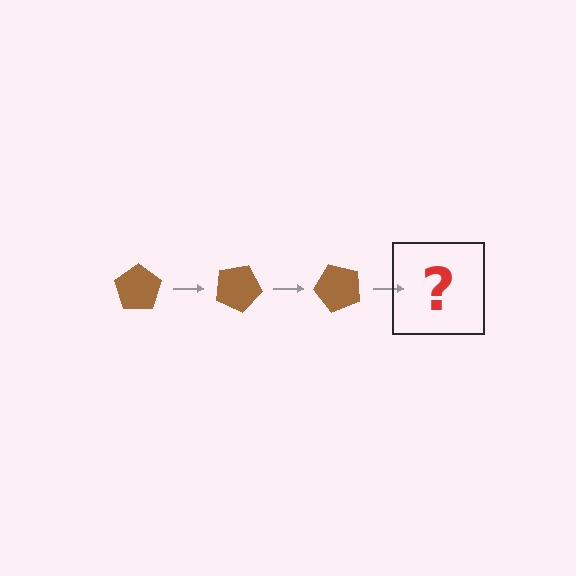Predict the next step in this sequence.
The next step is a brown pentagon rotated 75 degrees.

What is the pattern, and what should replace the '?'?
The pattern is that the pentagon rotates 25 degrees each step. The '?' should be a brown pentagon rotated 75 degrees.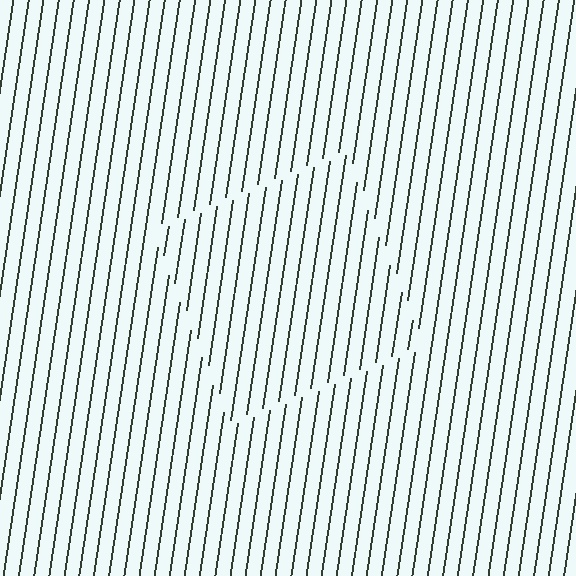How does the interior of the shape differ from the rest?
The interior of the shape contains the same grating, shifted by half a period — the contour is defined by the phase discontinuity where line-ends from the inner and outer gratings abut.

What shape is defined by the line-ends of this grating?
An illusory square. The interior of the shape contains the same grating, shifted by half a period — the contour is defined by the phase discontinuity where line-ends from the inner and outer gratings abut.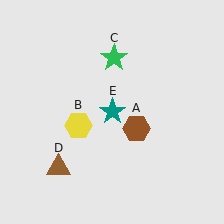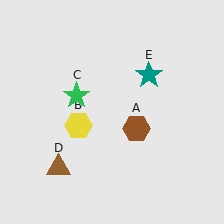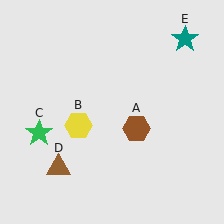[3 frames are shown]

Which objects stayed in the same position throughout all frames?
Brown hexagon (object A) and yellow hexagon (object B) and brown triangle (object D) remained stationary.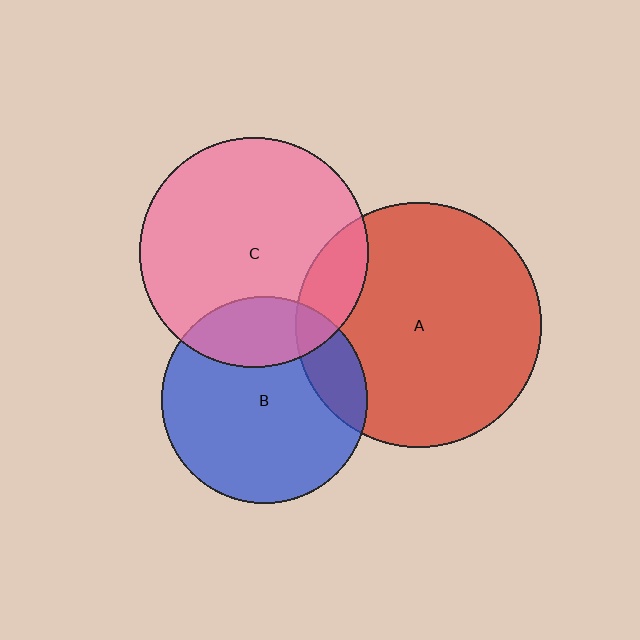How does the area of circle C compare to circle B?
Approximately 1.2 times.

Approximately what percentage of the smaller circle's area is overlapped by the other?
Approximately 25%.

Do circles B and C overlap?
Yes.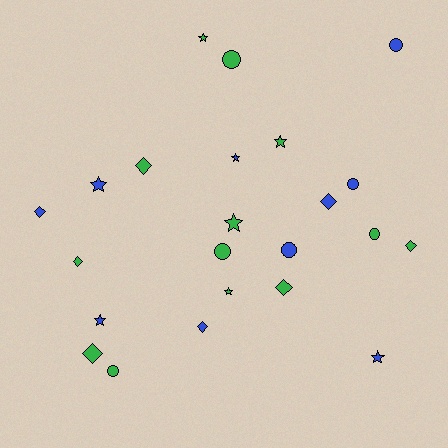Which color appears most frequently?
Green, with 13 objects.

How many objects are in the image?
There are 23 objects.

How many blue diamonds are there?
There are 3 blue diamonds.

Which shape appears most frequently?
Star, with 8 objects.